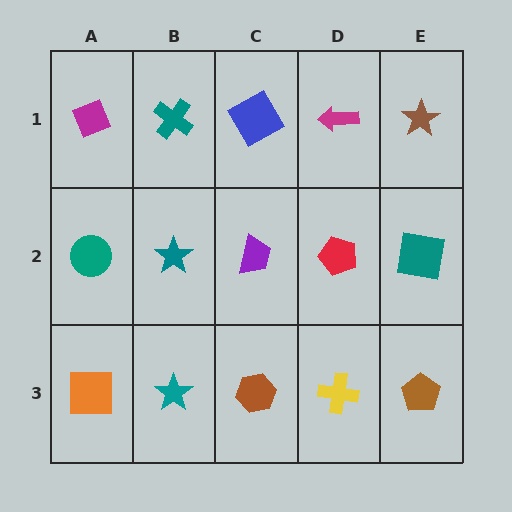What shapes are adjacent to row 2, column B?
A teal cross (row 1, column B), a teal star (row 3, column B), a teal circle (row 2, column A), a purple trapezoid (row 2, column C).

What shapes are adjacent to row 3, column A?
A teal circle (row 2, column A), a teal star (row 3, column B).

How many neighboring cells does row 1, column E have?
2.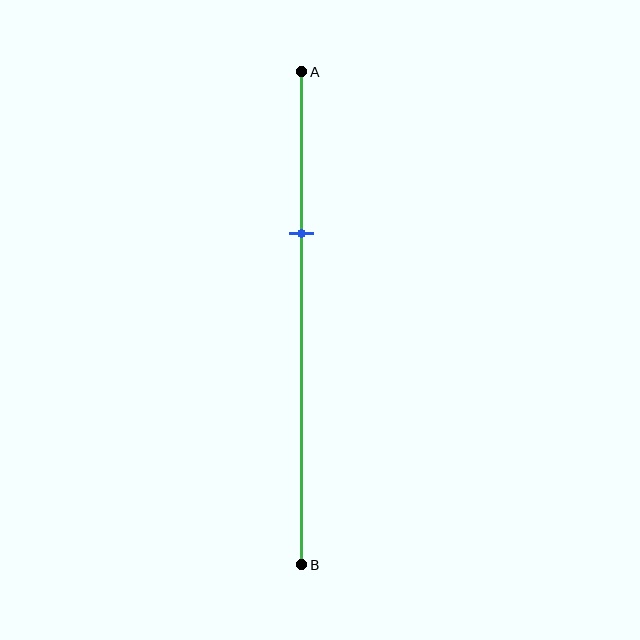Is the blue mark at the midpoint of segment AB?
No, the mark is at about 35% from A, not at the 50% midpoint.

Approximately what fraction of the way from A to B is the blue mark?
The blue mark is approximately 35% of the way from A to B.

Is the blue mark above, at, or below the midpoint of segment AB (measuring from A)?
The blue mark is above the midpoint of segment AB.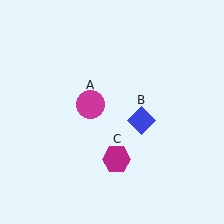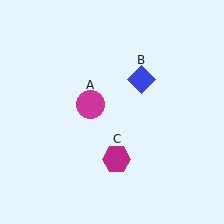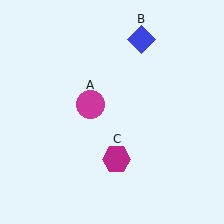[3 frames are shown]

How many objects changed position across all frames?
1 object changed position: blue diamond (object B).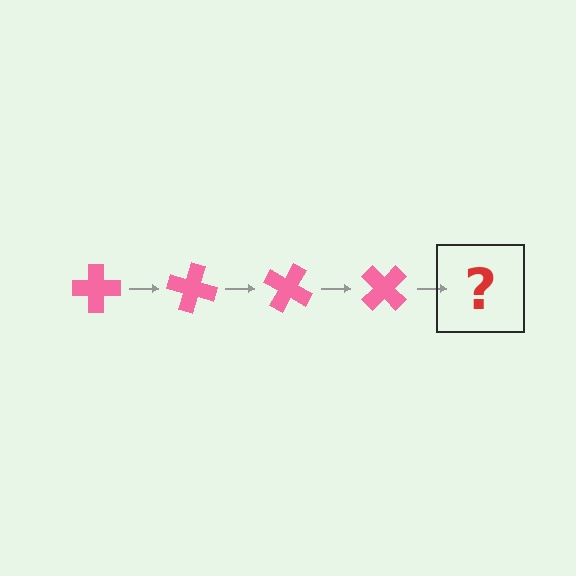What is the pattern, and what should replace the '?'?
The pattern is that the cross rotates 15 degrees each step. The '?' should be a pink cross rotated 60 degrees.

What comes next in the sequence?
The next element should be a pink cross rotated 60 degrees.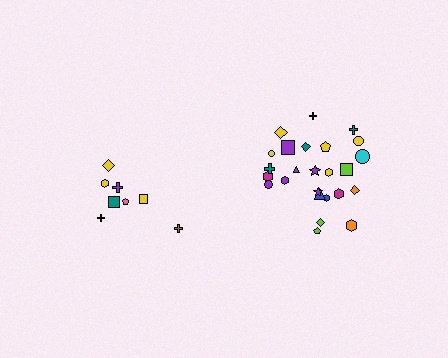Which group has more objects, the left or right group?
The right group.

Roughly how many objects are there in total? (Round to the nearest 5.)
Roughly 35 objects in total.